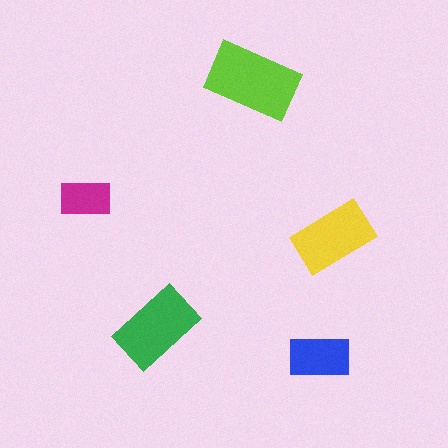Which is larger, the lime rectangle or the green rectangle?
The lime one.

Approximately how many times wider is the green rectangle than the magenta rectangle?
About 1.5 times wider.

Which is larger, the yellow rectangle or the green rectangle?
The green one.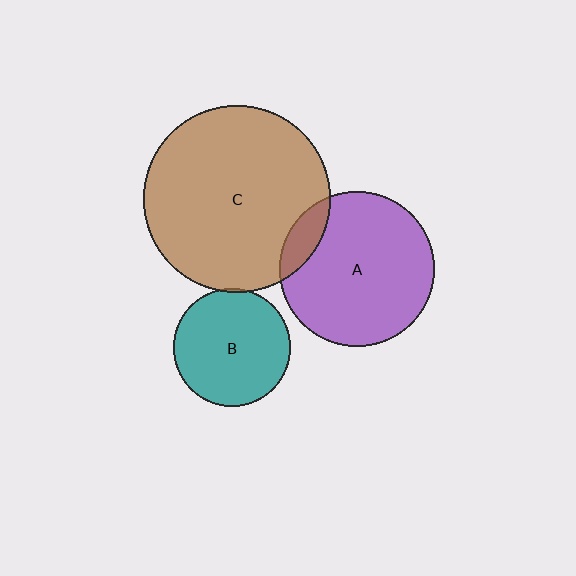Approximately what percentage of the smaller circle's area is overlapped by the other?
Approximately 5%.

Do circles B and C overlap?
Yes.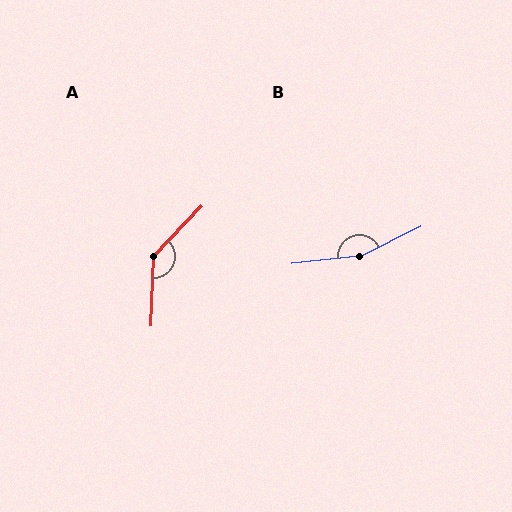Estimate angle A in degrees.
Approximately 138 degrees.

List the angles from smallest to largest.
A (138°), B (160°).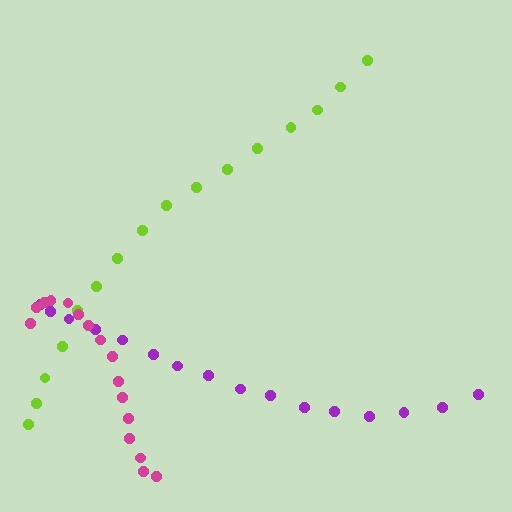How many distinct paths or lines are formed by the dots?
There are 3 distinct paths.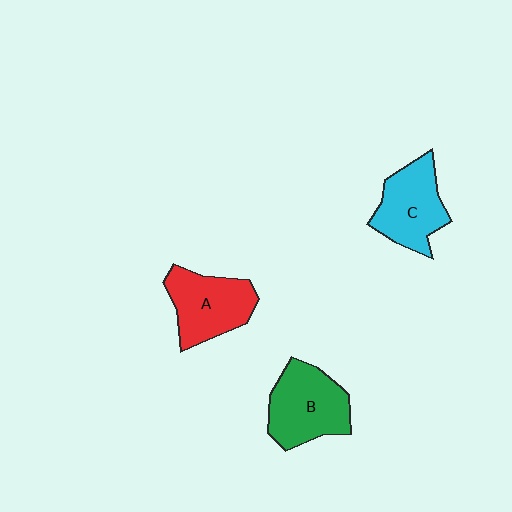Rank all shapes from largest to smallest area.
From largest to smallest: B (green), A (red), C (cyan).